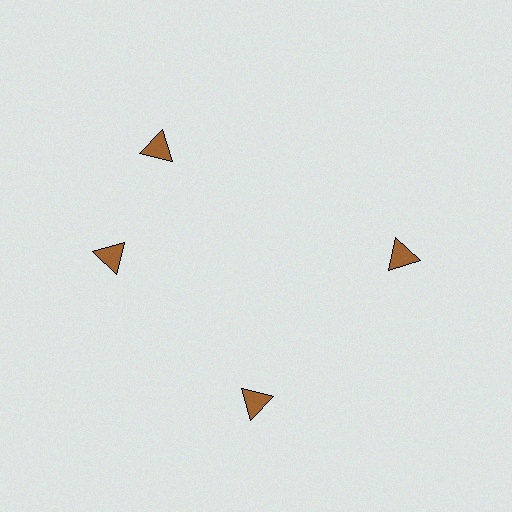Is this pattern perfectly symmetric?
No. The 4 brown triangles are arranged in a ring, but one element near the 12 o'clock position is rotated out of alignment along the ring, breaking the 4-fold rotational symmetry.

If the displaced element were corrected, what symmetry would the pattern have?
It would have 4-fold rotational symmetry — the pattern would map onto itself every 90 degrees.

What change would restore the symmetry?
The symmetry would be restored by rotating it back into even spacing with its neighbors so that all 4 triangles sit at equal angles and equal distance from the center.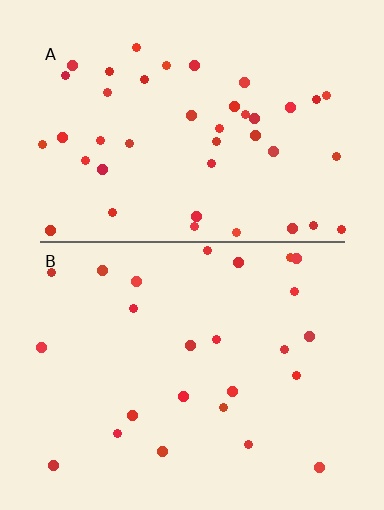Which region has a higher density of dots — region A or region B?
A (the top).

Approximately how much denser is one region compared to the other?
Approximately 1.7× — region A over region B.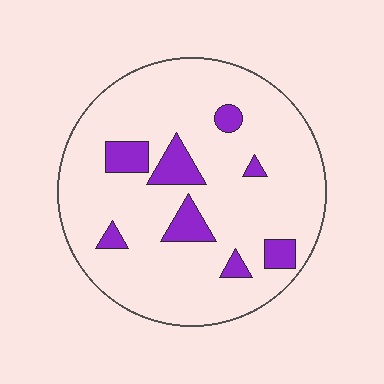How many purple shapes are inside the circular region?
8.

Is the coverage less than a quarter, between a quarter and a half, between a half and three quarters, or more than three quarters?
Less than a quarter.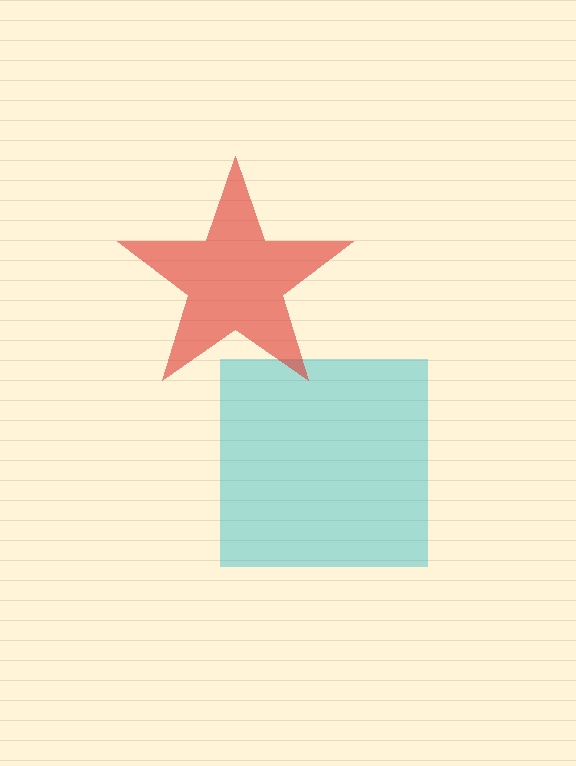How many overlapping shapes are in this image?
There are 2 overlapping shapes in the image.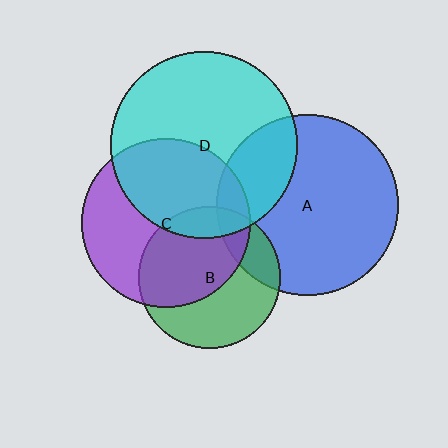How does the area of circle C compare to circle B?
Approximately 1.4 times.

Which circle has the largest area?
Circle D (cyan).